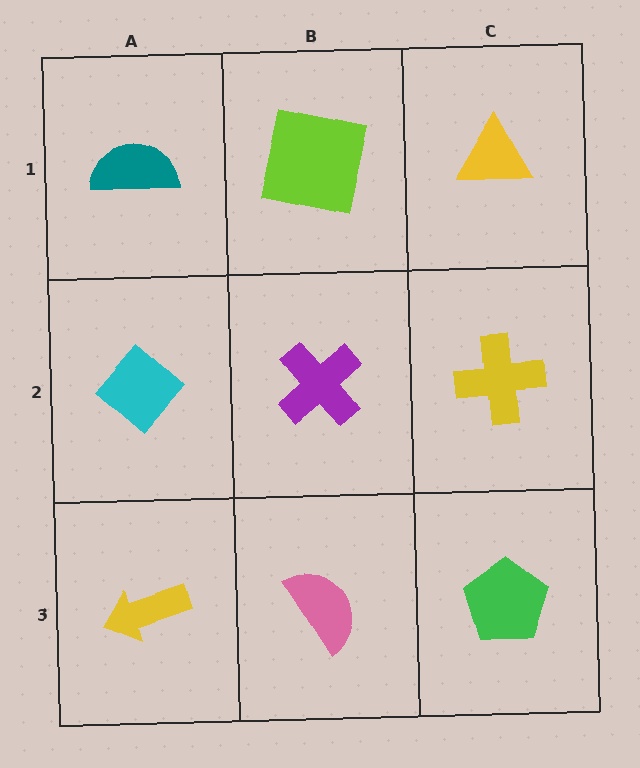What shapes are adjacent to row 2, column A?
A teal semicircle (row 1, column A), a yellow arrow (row 3, column A), a purple cross (row 2, column B).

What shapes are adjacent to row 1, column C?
A yellow cross (row 2, column C), a lime square (row 1, column B).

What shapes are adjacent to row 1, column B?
A purple cross (row 2, column B), a teal semicircle (row 1, column A), a yellow triangle (row 1, column C).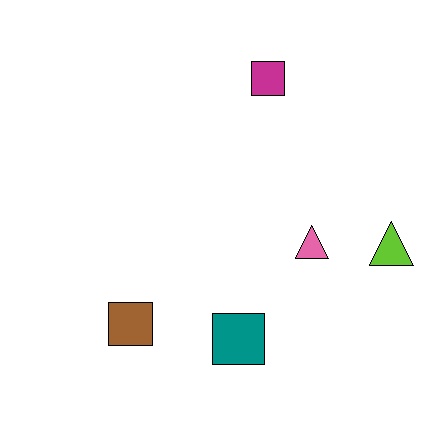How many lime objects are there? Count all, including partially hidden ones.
There is 1 lime object.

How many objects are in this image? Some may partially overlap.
There are 5 objects.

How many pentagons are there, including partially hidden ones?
There are no pentagons.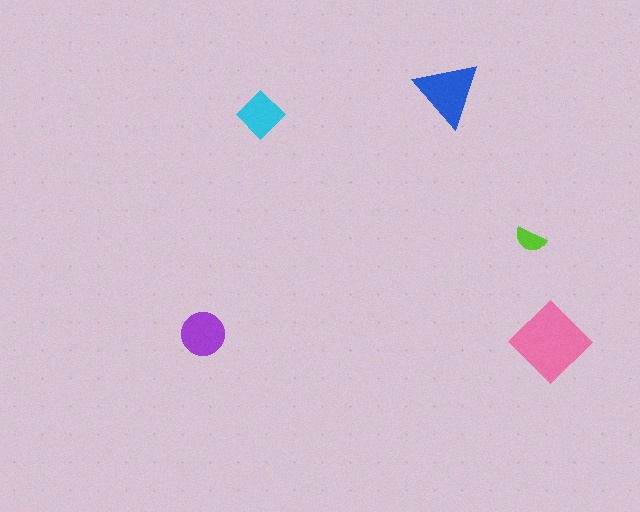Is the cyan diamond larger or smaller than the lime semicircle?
Larger.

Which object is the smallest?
The lime semicircle.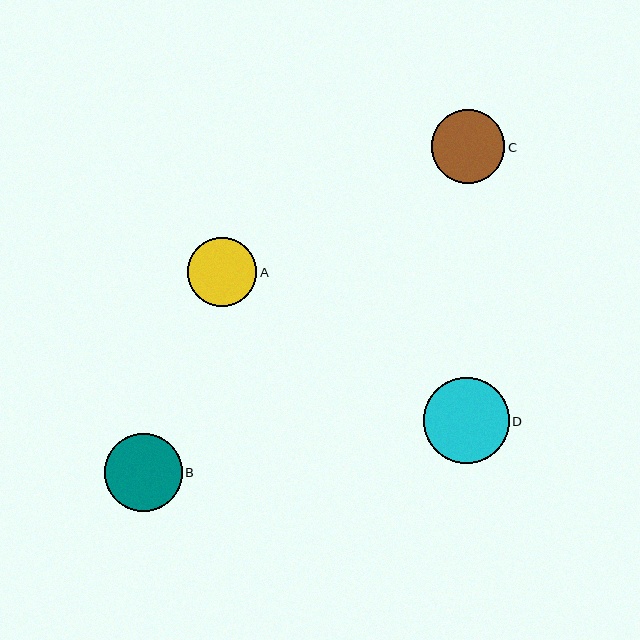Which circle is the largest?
Circle D is the largest with a size of approximately 86 pixels.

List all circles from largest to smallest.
From largest to smallest: D, B, C, A.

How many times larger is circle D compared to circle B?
Circle D is approximately 1.1 times the size of circle B.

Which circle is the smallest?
Circle A is the smallest with a size of approximately 69 pixels.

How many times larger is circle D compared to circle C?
Circle D is approximately 1.2 times the size of circle C.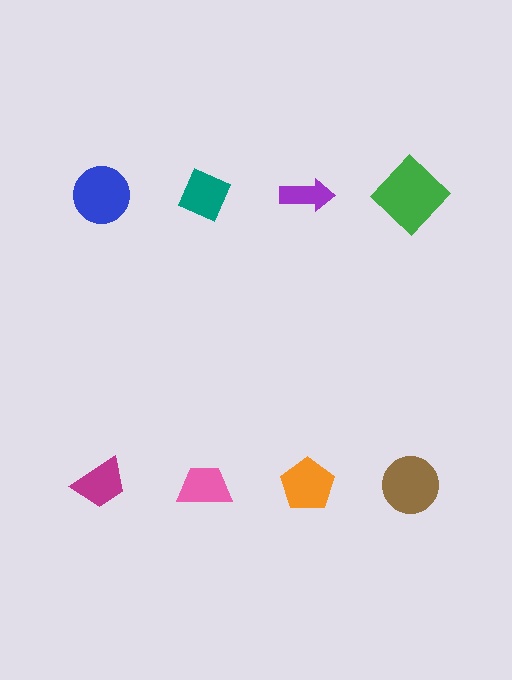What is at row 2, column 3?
An orange pentagon.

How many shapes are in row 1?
4 shapes.